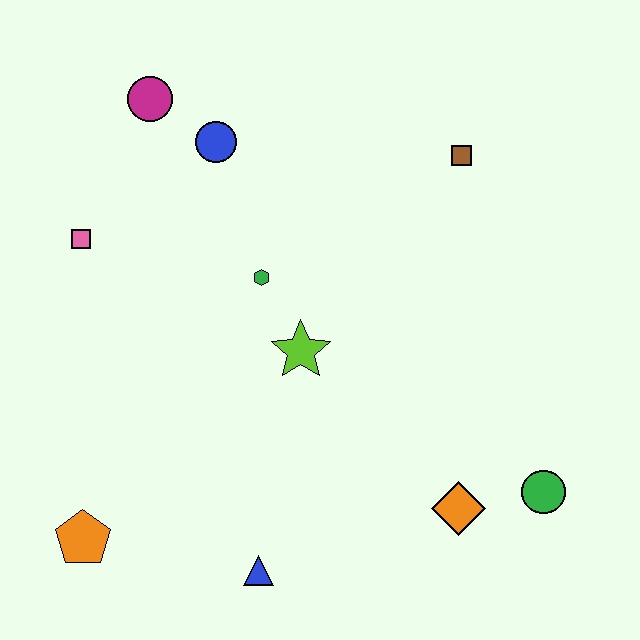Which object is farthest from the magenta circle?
The green circle is farthest from the magenta circle.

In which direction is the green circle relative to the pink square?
The green circle is to the right of the pink square.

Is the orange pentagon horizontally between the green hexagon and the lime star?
No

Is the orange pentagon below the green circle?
Yes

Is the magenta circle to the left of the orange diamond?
Yes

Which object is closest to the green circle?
The orange diamond is closest to the green circle.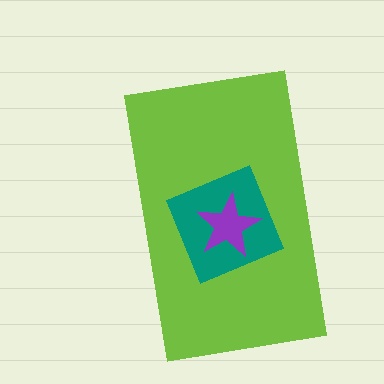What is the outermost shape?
The lime rectangle.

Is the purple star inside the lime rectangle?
Yes.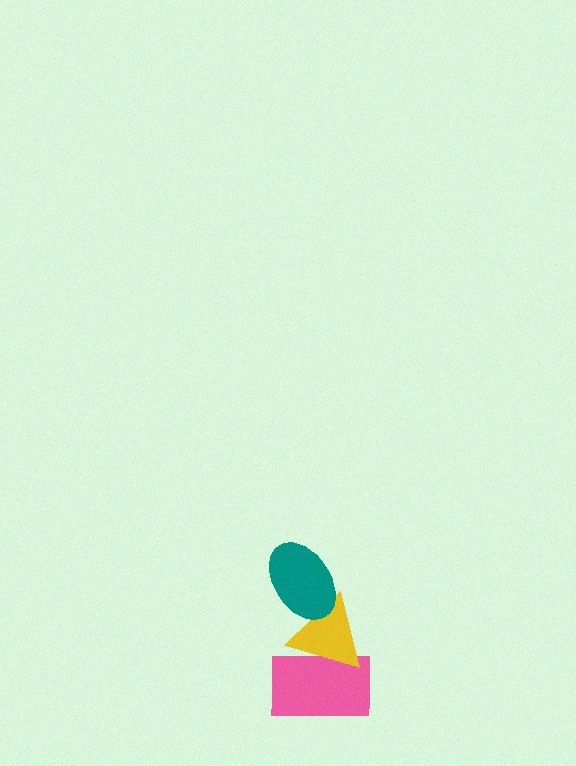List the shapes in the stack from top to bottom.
From top to bottom: the teal ellipse, the yellow triangle, the pink rectangle.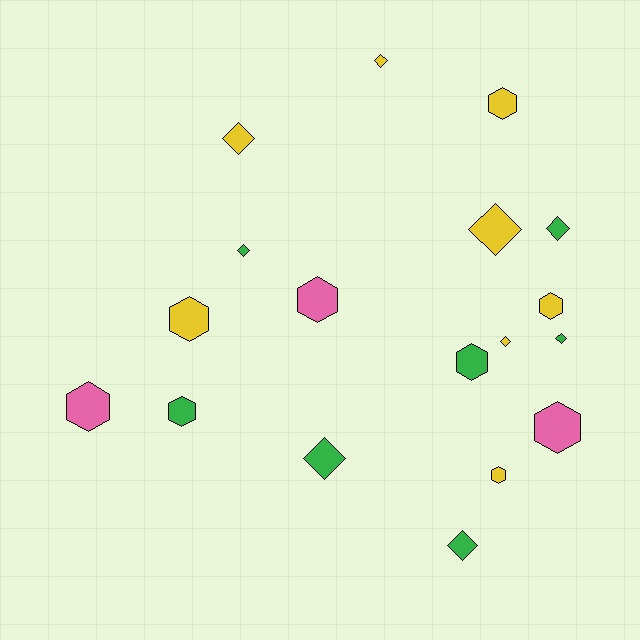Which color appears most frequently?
Yellow, with 8 objects.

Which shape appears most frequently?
Diamond, with 9 objects.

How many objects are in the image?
There are 18 objects.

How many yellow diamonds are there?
There are 4 yellow diamonds.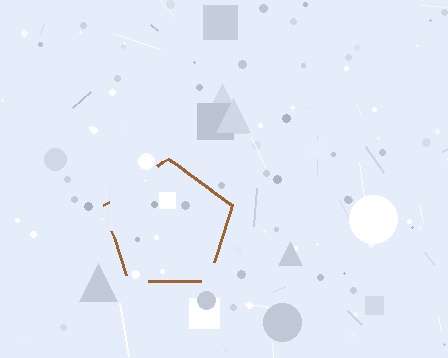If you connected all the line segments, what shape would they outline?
They would outline a pentagon.